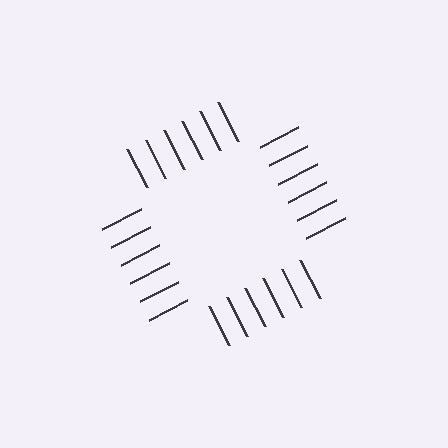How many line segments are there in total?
24 — 6 along each of the 4 edges.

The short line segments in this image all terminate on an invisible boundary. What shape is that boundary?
An illusory square — the line segments terminate on its edges but no continuous stroke is drawn.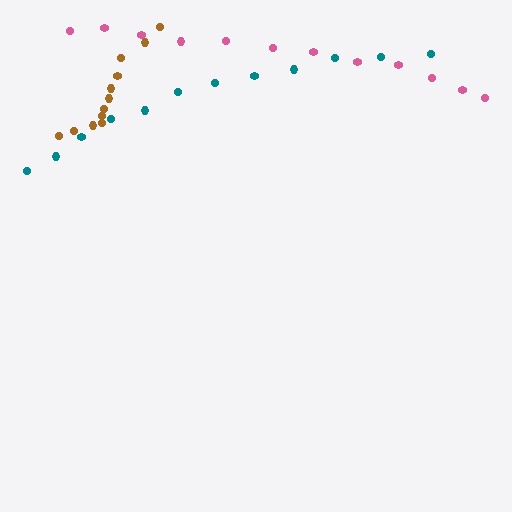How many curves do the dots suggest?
There are 3 distinct paths.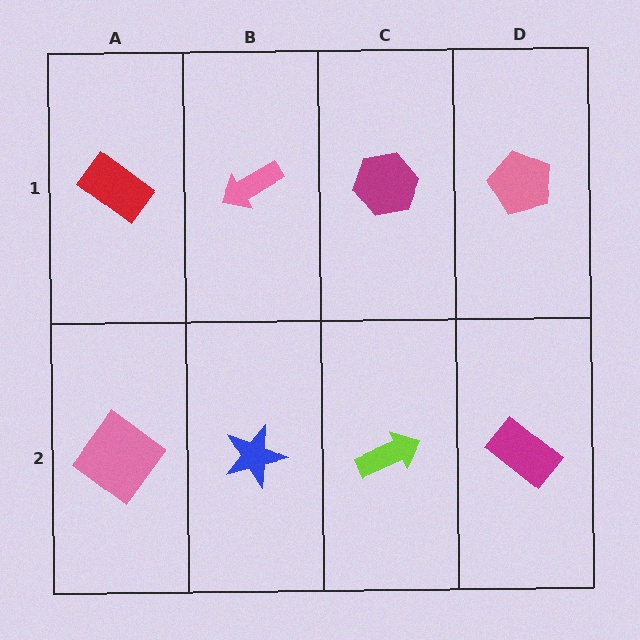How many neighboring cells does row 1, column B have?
3.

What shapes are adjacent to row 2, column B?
A pink arrow (row 1, column B), a pink diamond (row 2, column A), a lime arrow (row 2, column C).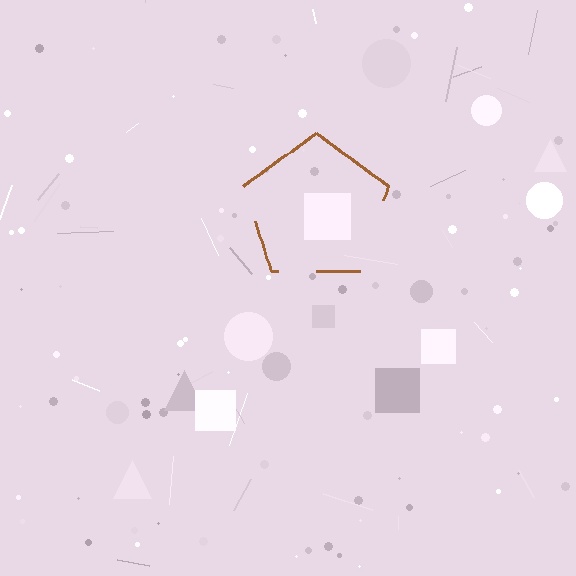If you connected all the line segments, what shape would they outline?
They would outline a pentagon.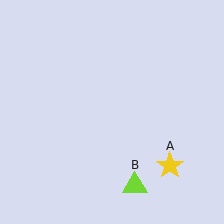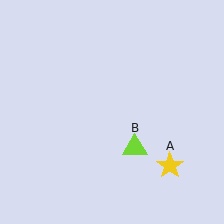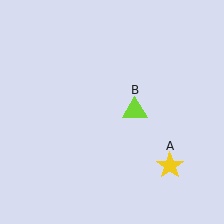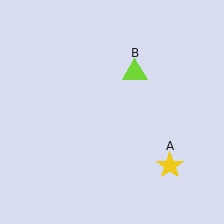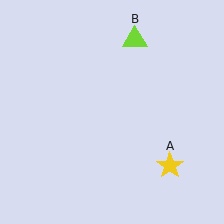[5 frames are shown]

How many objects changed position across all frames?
1 object changed position: lime triangle (object B).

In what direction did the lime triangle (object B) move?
The lime triangle (object B) moved up.